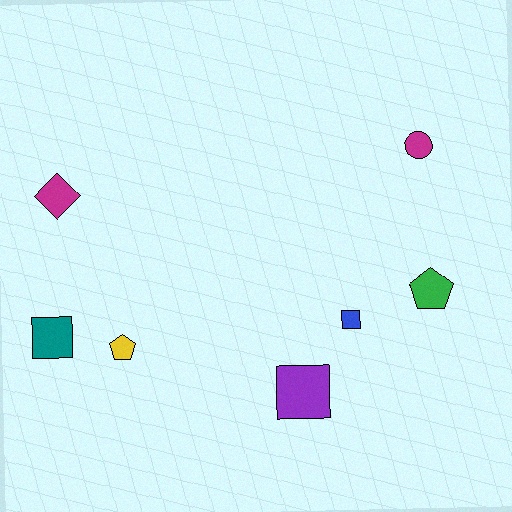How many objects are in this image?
There are 7 objects.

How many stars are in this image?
There are no stars.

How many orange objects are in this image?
There are no orange objects.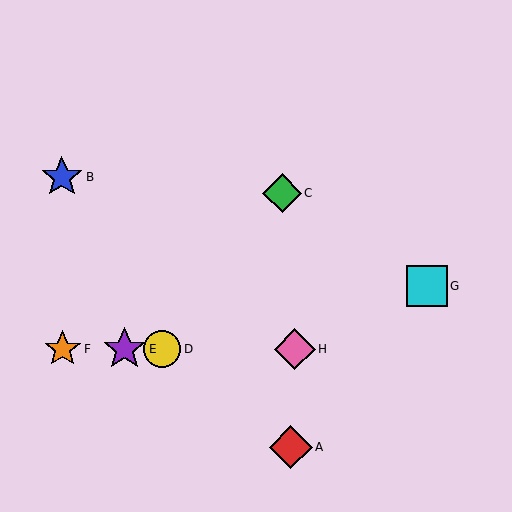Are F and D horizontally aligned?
Yes, both are at y≈349.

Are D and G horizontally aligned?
No, D is at y≈349 and G is at y≈286.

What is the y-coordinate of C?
Object C is at y≈193.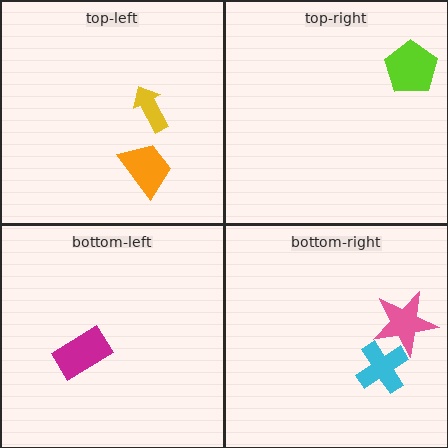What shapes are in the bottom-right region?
The pink star, the cyan cross.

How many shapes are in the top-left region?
2.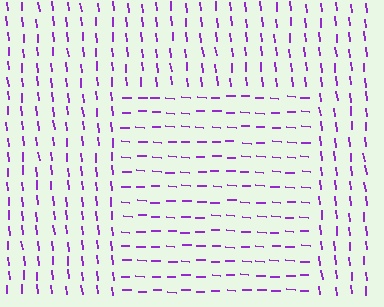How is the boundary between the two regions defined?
The boundary is defined purely by a change in line orientation (approximately 81 degrees difference). All lines are the same color and thickness.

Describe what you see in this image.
The image is filled with small purple line segments. A rectangle region in the image has lines oriented differently from the surrounding lines, creating a visible texture boundary.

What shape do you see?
I see a rectangle.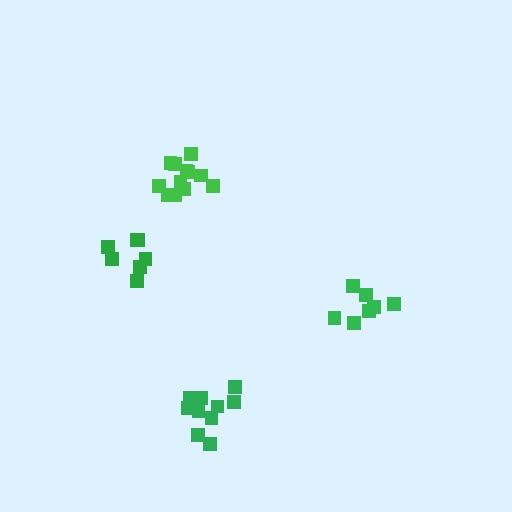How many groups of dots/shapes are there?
There are 4 groups.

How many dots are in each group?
Group 1: 11 dots, Group 2: 12 dots, Group 3: 7 dots, Group 4: 7 dots (37 total).